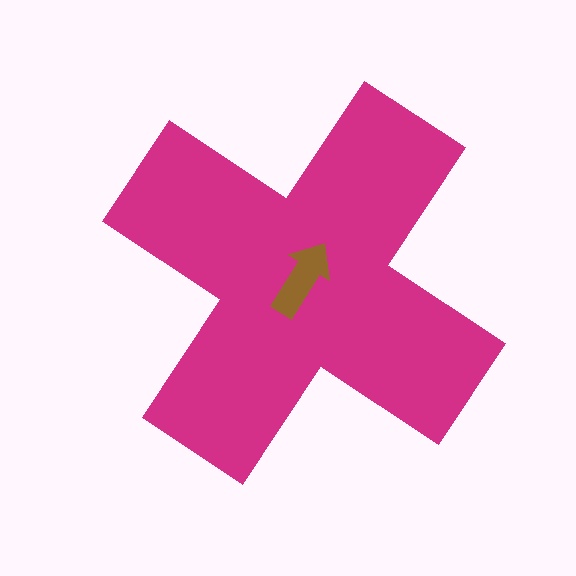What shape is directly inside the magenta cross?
The brown arrow.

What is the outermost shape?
The magenta cross.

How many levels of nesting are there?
2.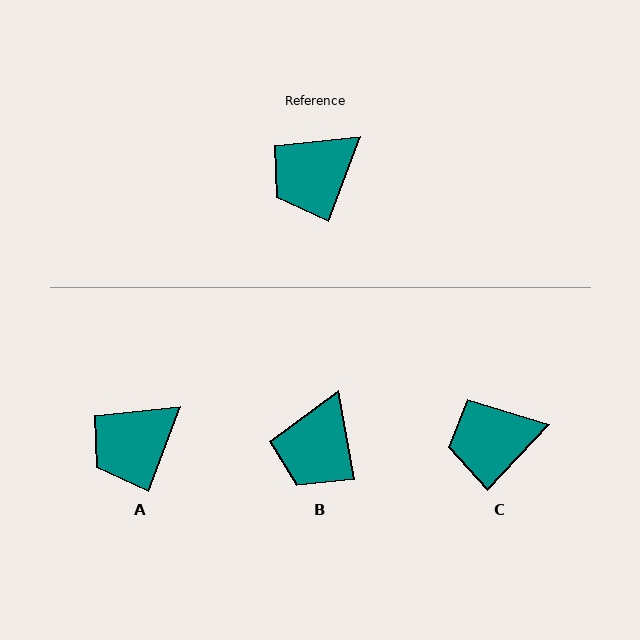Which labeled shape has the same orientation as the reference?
A.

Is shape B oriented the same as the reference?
No, it is off by about 31 degrees.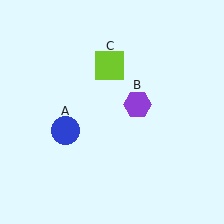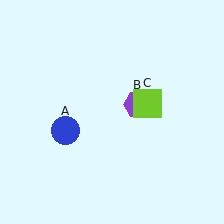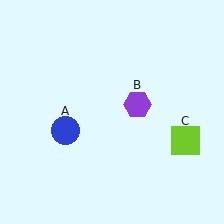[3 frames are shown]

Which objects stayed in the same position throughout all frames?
Blue circle (object A) and purple hexagon (object B) remained stationary.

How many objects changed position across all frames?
1 object changed position: lime square (object C).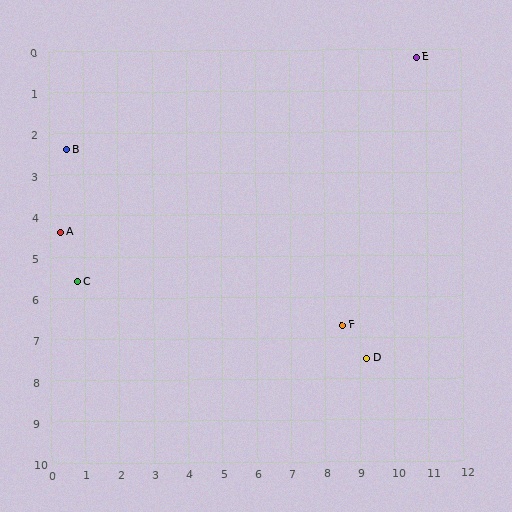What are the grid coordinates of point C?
Point C is at approximately (0.8, 5.6).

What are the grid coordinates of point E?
Point E is at approximately (10.7, 0.2).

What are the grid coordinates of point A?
Point A is at approximately (0.3, 4.4).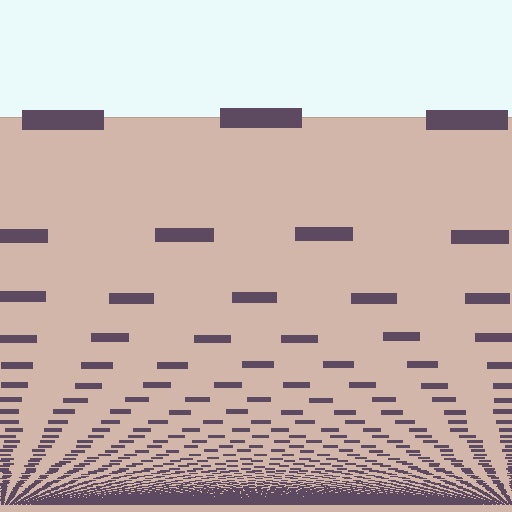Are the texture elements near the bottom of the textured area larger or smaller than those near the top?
Smaller. The gradient is inverted — elements near the bottom are smaller and denser.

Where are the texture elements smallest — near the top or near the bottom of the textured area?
Near the bottom.